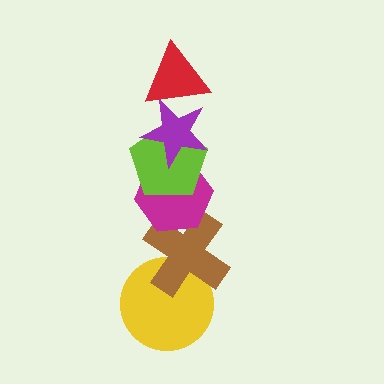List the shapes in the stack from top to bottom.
From top to bottom: the red triangle, the purple star, the lime pentagon, the magenta hexagon, the brown cross, the yellow circle.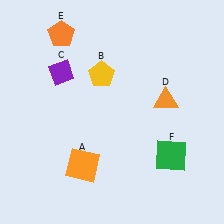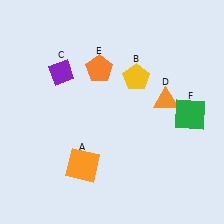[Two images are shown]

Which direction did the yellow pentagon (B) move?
The yellow pentagon (B) moved right.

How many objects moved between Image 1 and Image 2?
3 objects moved between the two images.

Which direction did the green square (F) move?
The green square (F) moved up.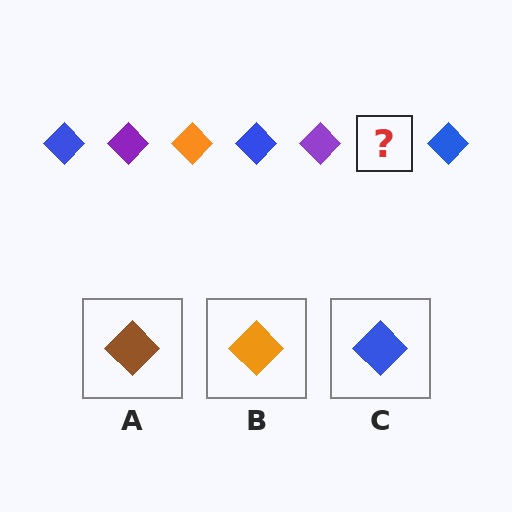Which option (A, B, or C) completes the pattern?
B.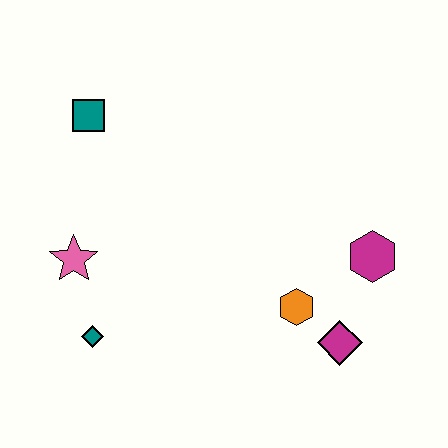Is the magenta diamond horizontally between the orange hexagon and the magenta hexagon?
Yes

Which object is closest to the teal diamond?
The pink star is closest to the teal diamond.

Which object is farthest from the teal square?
The magenta diamond is farthest from the teal square.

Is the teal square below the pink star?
No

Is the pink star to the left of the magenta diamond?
Yes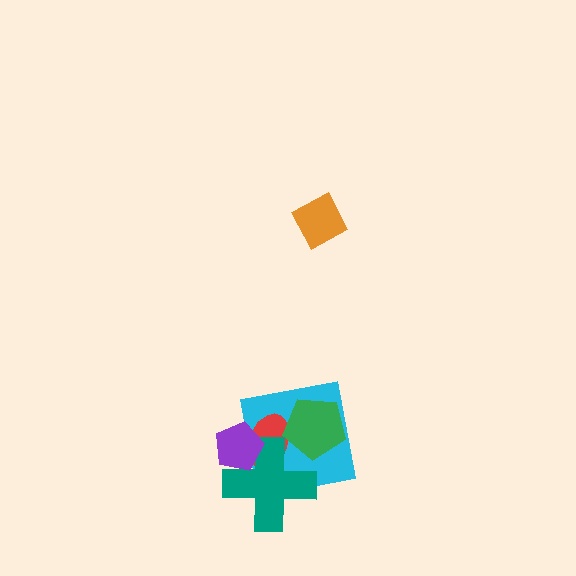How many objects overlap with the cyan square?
4 objects overlap with the cyan square.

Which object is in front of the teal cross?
The purple pentagon is in front of the teal cross.